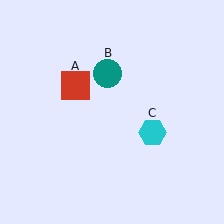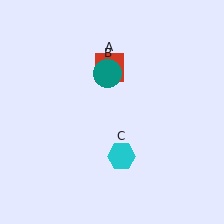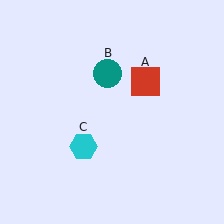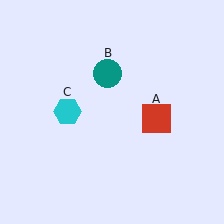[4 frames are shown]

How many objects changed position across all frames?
2 objects changed position: red square (object A), cyan hexagon (object C).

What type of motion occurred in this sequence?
The red square (object A), cyan hexagon (object C) rotated clockwise around the center of the scene.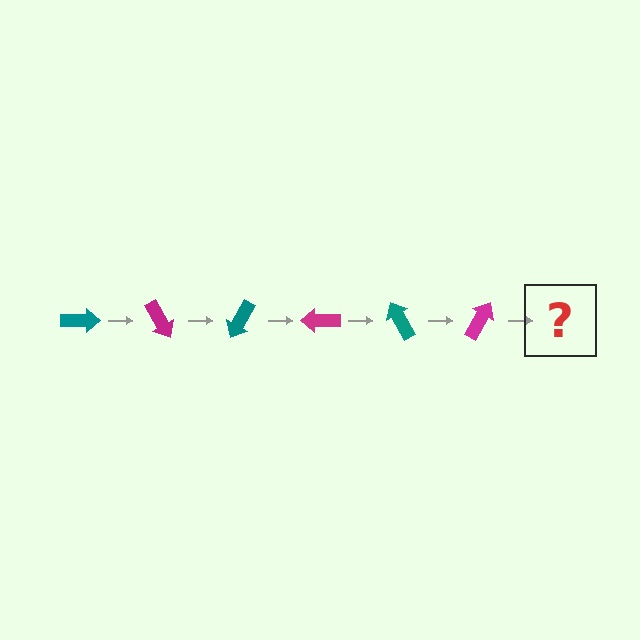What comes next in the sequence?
The next element should be a teal arrow, rotated 360 degrees from the start.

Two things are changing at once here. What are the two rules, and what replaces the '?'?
The two rules are that it rotates 60 degrees each step and the color cycles through teal and magenta. The '?' should be a teal arrow, rotated 360 degrees from the start.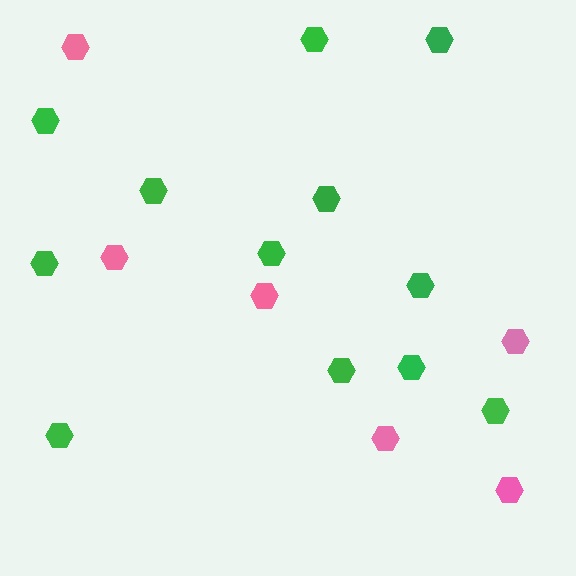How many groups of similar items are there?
There are 2 groups: one group of pink hexagons (6) and one group of green hexagons (12).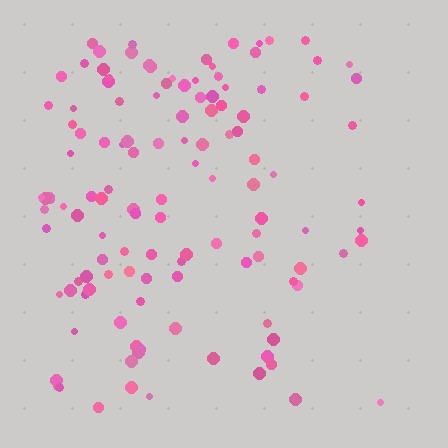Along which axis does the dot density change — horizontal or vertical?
Horizontal.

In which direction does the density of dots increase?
From right to left, with the left side densest.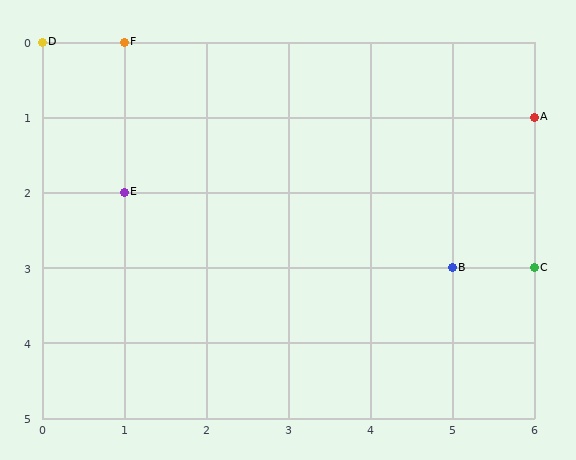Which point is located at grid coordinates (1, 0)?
Point F is at (1, 0).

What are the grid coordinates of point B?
Point B is at grid coordinates (5, 3).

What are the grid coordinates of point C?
Point C is at grid coordinates (6, 3).